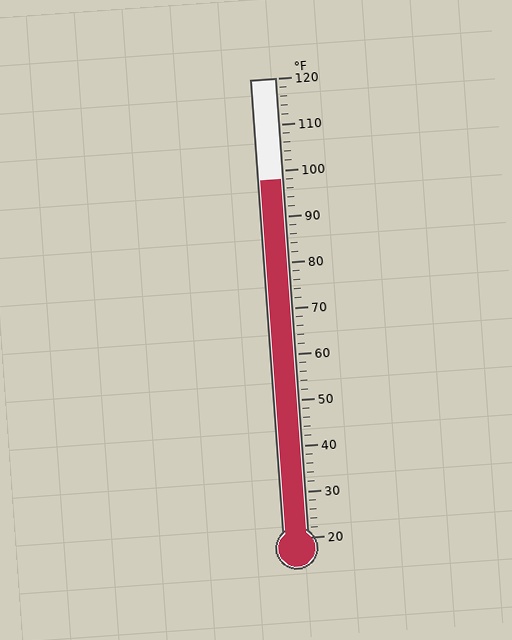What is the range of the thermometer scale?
The thermometer scale ranges from 20°F to 120°F.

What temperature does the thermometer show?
The thermometer shows approximately 98°F.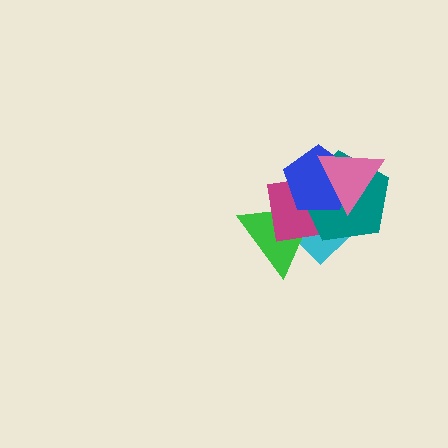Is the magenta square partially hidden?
Yes, it is partially covered by another shape.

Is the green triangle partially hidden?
Yes, it is partially covered by another shape.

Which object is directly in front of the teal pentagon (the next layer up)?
The blue pentagon is directly in front of the teal pentagon.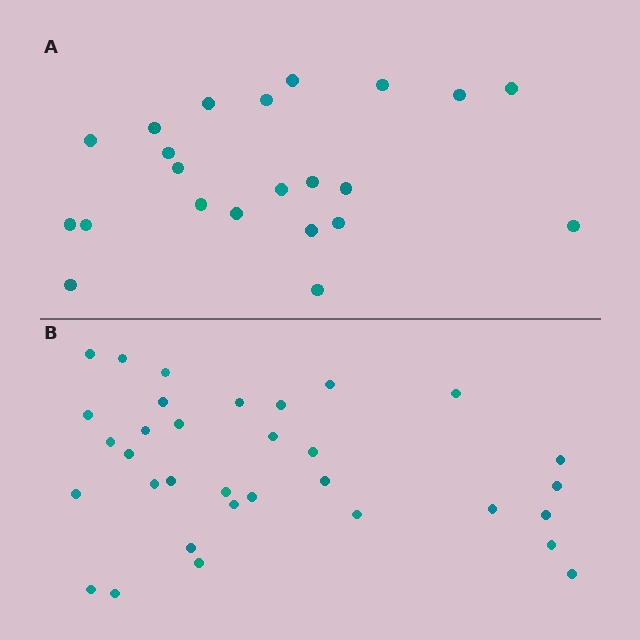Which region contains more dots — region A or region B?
Region B (the bottom region) has more dots.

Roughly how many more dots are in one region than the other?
Region B has roughly 12 or so more dots than region A.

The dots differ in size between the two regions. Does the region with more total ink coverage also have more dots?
No. Region A has more total ink coverage because its dots are larger, but region B actually contains more individual dots. Total area can be misleading — the number of items is what matters here.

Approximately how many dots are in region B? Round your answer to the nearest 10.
About 30 dots. (The exact count is 33, which rounds to 30.)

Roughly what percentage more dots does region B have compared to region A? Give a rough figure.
About 50% more.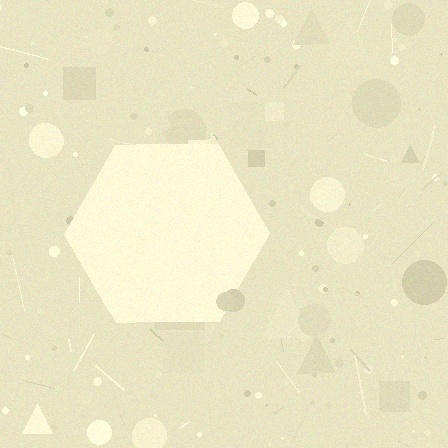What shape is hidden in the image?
A hexagon is hidden in the image.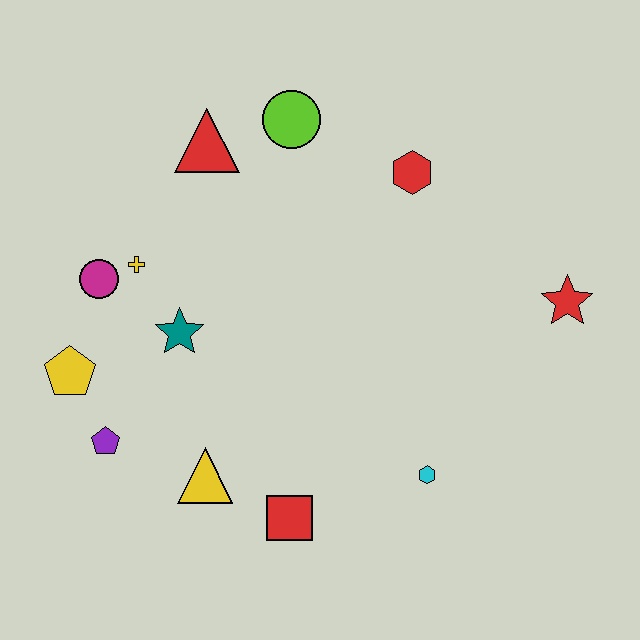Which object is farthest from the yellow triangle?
The red star is farthest from the yellow triangle.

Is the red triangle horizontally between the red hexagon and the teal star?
Yes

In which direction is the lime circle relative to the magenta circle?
The lime circle is to the right of the magenta circle.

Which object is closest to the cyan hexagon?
The red square is closest to the cyan hexagon.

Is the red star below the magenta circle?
Yes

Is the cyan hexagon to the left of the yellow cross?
No